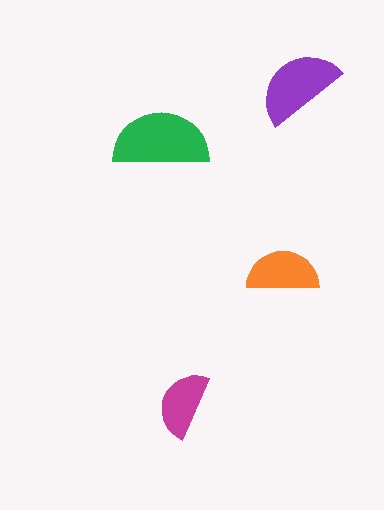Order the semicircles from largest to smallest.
the green one, the purple one, the orange one, the magenta one.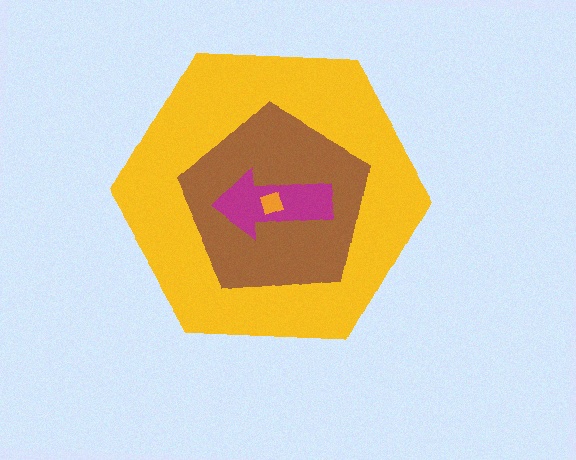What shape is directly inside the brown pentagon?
The magenta arrow.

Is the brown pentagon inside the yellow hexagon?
Yes.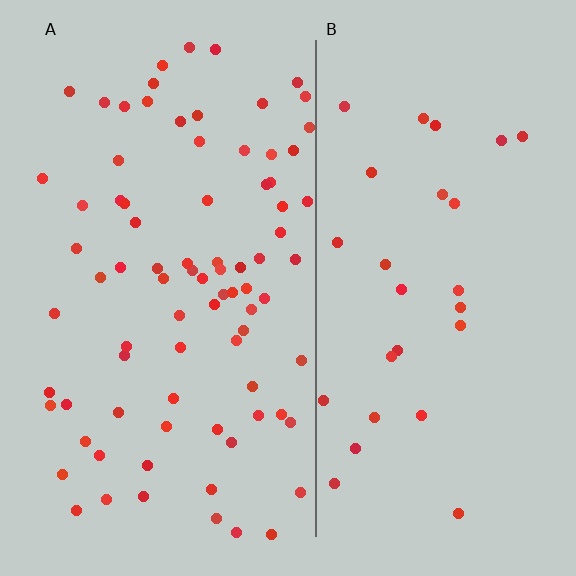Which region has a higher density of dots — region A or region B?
A (the left).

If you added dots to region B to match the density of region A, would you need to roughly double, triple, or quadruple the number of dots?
Approximately triple.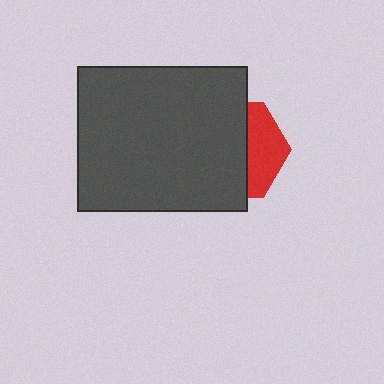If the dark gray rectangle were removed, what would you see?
You would see the complete red hexagon.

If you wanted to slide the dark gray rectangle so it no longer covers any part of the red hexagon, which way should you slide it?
Slide it left — that is the most direct way to separate the two shapes.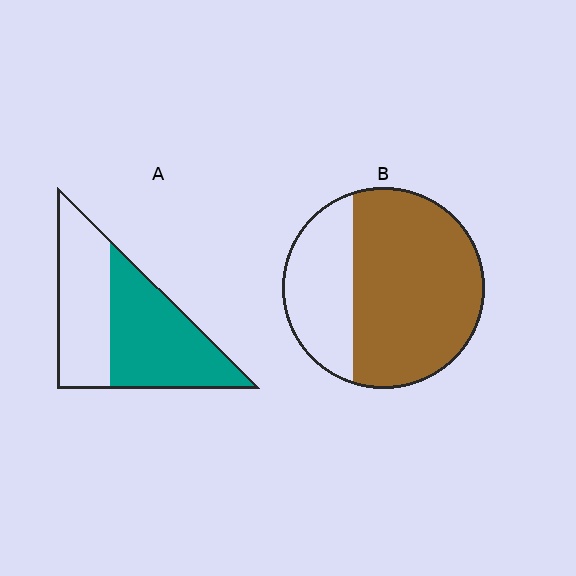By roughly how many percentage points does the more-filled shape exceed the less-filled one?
By roughly 15 percentage points (B over A).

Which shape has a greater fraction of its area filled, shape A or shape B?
Shape B.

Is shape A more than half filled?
Yes.